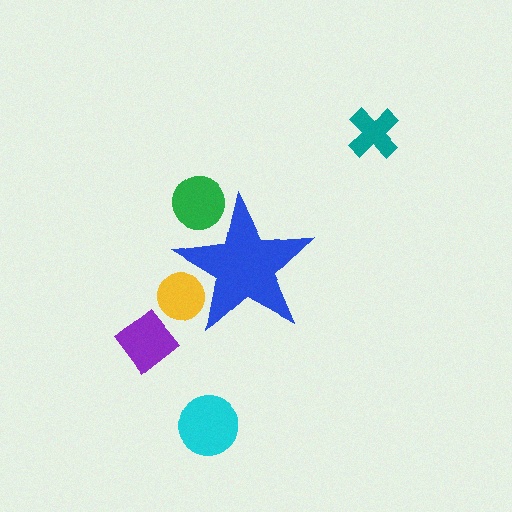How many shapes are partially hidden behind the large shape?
2 shapes are partially hidden.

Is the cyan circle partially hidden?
No, the cyan circle is fully visible.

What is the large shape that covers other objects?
A blue star.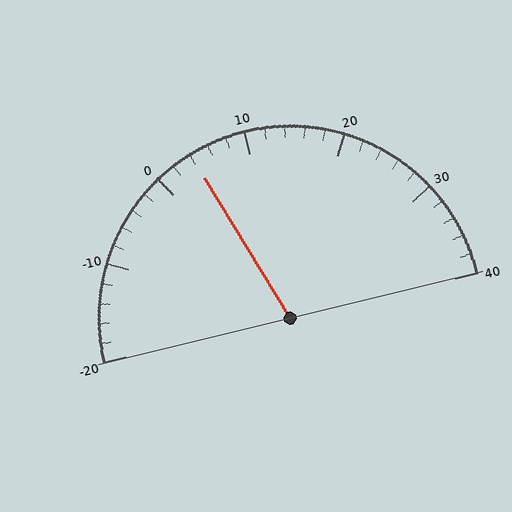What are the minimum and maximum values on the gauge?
The gauge ranges from -20 to 40.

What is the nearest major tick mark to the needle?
The nearest major tick mark is 0.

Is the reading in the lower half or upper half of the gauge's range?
The reading is in the lower half of the range (-20 to 40).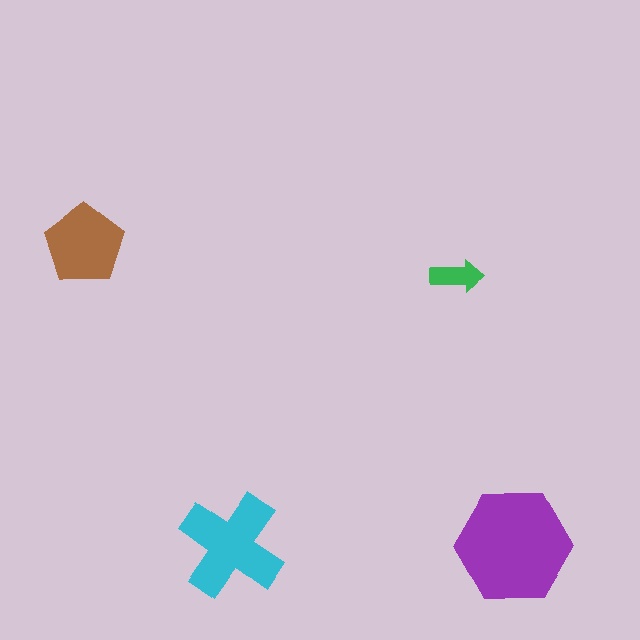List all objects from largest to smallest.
The purple hexagon, the cyan cross, the brown pentagon, the green arrow.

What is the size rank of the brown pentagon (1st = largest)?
3rd.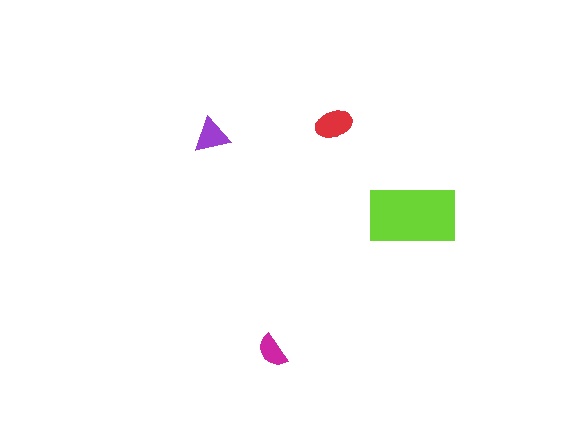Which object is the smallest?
The magenta semicircle.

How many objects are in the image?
There are 4 objects in the image.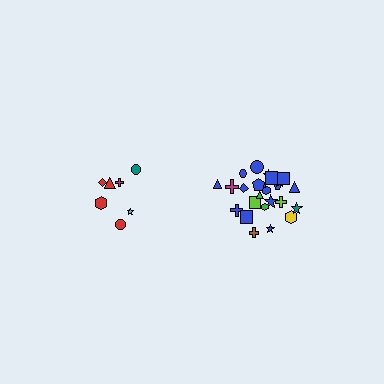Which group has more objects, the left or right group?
The right group.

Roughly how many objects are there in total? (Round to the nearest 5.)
Roughly 30 objects in total.